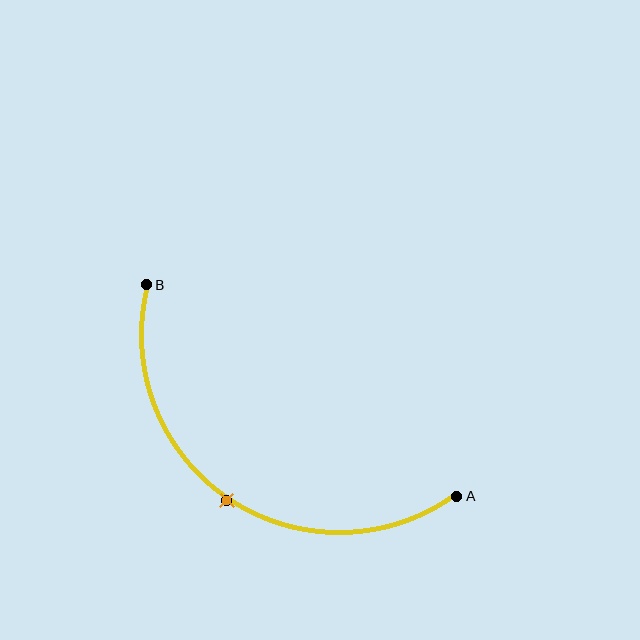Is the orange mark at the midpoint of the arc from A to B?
Yes. The orange mark lies on the arc at equal arc-length from both A and B — it is the arc midpoint.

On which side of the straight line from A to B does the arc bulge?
The arc bulges below and to the left of the straight line connecting A and B.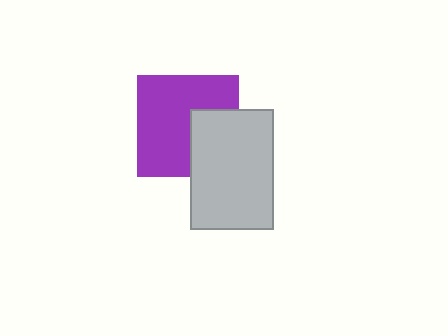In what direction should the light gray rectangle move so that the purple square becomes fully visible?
The light gray rectangle should move right. That is the shortest direction to clear the overlap and leave the purple square fully visible.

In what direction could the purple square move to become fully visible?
The purple square could move left. That would shift it out from behind the light gray rectangle entirely.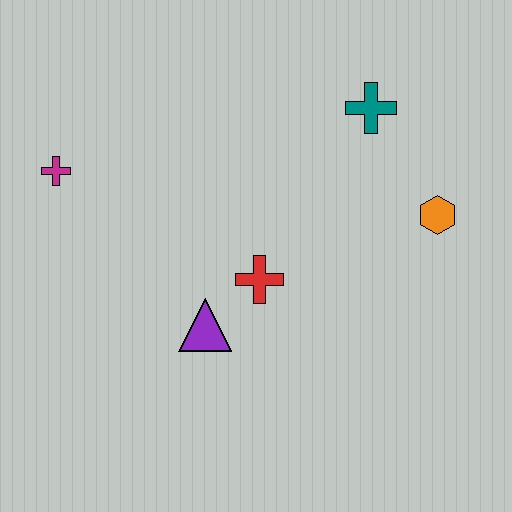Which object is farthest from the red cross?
The magenta cross is farthest from the red cross.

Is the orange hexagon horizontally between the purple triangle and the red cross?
No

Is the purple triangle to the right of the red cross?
No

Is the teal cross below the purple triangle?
No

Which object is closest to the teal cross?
The orange hexagon is closest to the teal cross.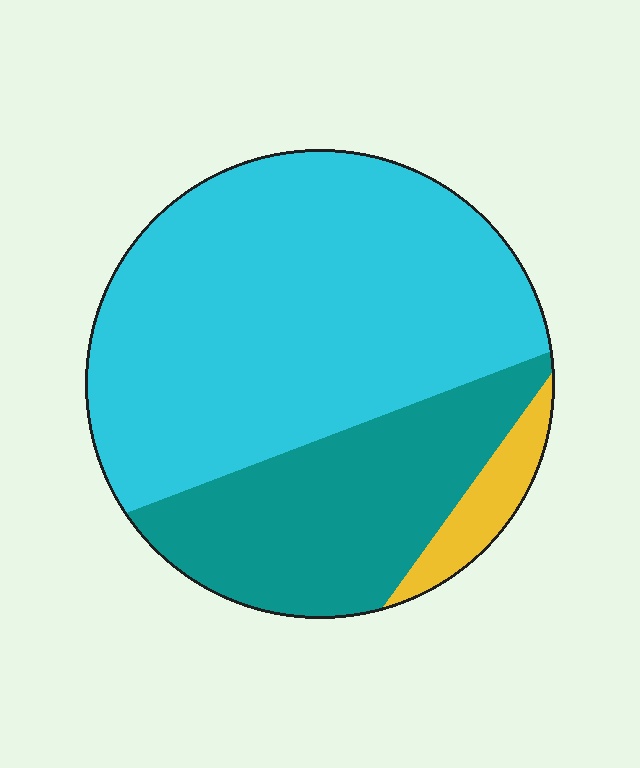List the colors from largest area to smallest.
From largest to smallest: cyan, teal, yellow.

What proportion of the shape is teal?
Teal takes up about one third (1/3) of the shape.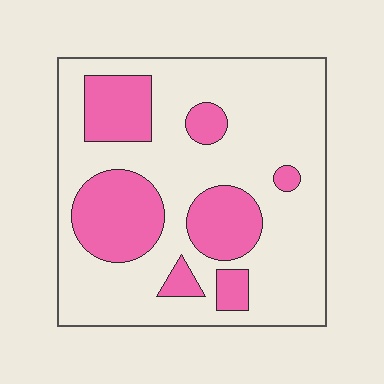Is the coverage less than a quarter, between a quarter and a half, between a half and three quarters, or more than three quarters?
Between a quarter and a half.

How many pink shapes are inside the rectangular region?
7.